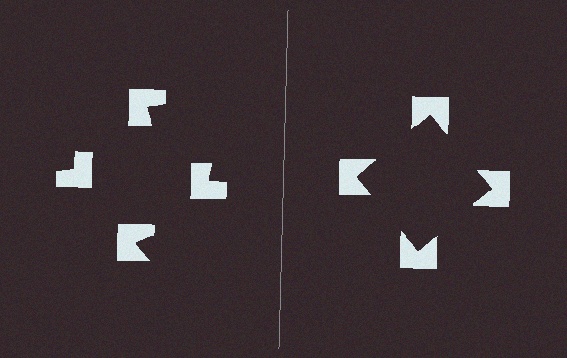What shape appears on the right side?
An illusory square.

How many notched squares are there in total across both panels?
8 — 4 on each side.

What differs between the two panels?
The notched squares are positioned identically on both sides; only the wedge orientations differ. On the right they align to a square; on the left they are misaligned.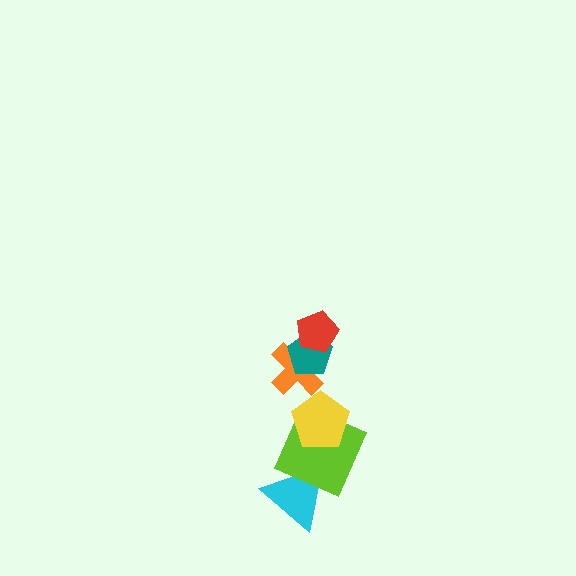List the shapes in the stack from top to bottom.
From top to bottom: the red pentagon, the teal pentagon, the orange cross, the yellow pentagon, the lime square, the cyan triangle.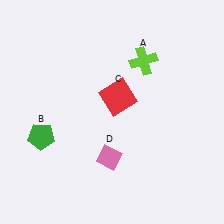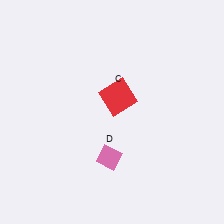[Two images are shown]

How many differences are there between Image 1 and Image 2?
There are 2 differences between the two images.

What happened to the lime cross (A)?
The lime cross (A) was removed in Image 2. It was in the top-right area of Image 1.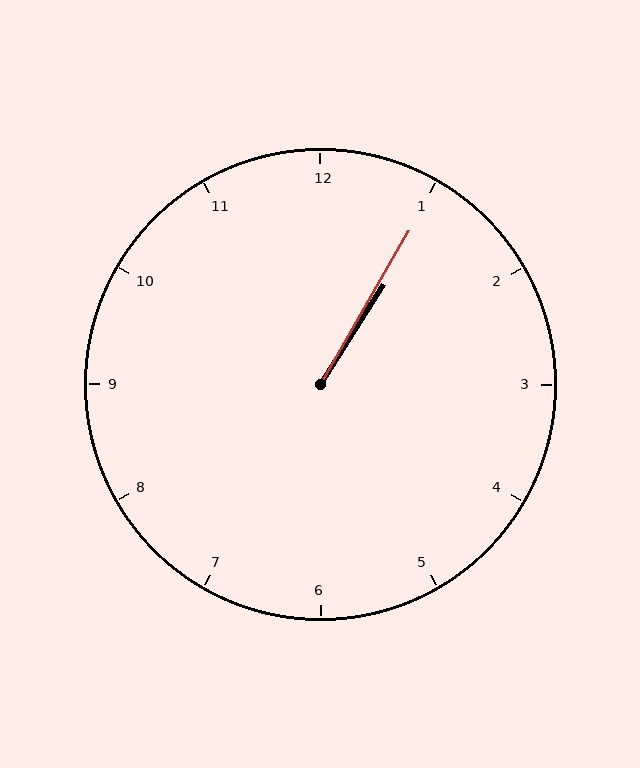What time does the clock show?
1:05.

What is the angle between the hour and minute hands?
Approximately 2 degrees.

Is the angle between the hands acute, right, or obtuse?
It is acute.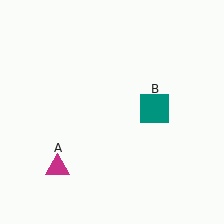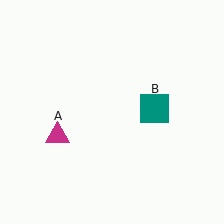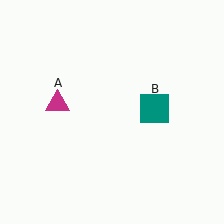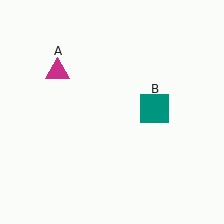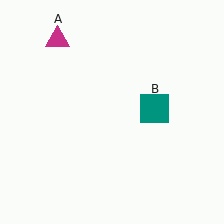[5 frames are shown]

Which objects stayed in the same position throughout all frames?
Teal square (object B) remained stationary.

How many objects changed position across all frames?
1 object changed position: magenta triangle (object A).